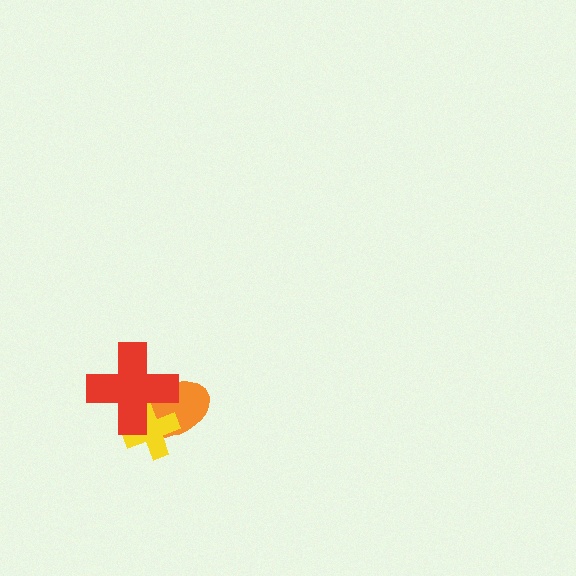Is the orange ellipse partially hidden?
Yes, it is partially covered by another shape.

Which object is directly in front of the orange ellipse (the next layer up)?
The yellow cross is directly in front of the orange ellipse.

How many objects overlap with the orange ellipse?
2 objects overlap with the orange ellipse.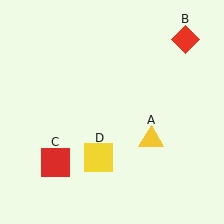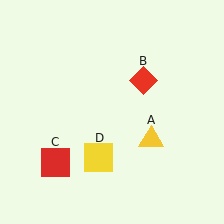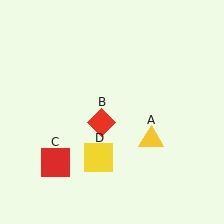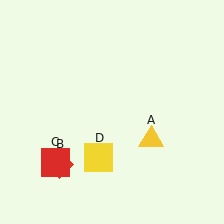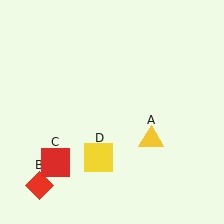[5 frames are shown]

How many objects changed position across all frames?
1 object changed position: red diamond (object B).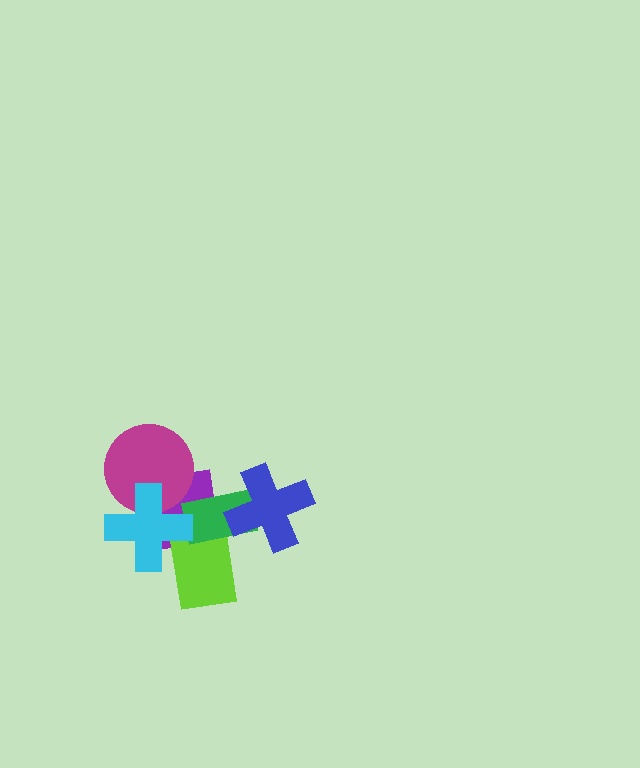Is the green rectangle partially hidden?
Yes, it is partially covered by another shape.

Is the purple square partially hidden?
Yes, it is partially covered by another shape.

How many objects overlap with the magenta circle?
2 objects overlap with the magenta circle.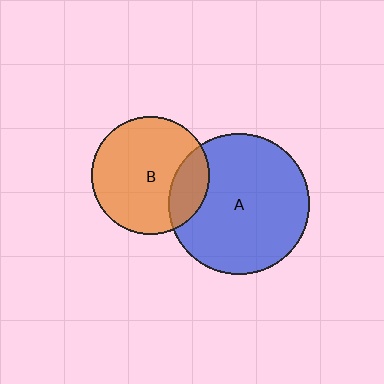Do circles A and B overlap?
Yes.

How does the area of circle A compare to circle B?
Approximately 1.4 times.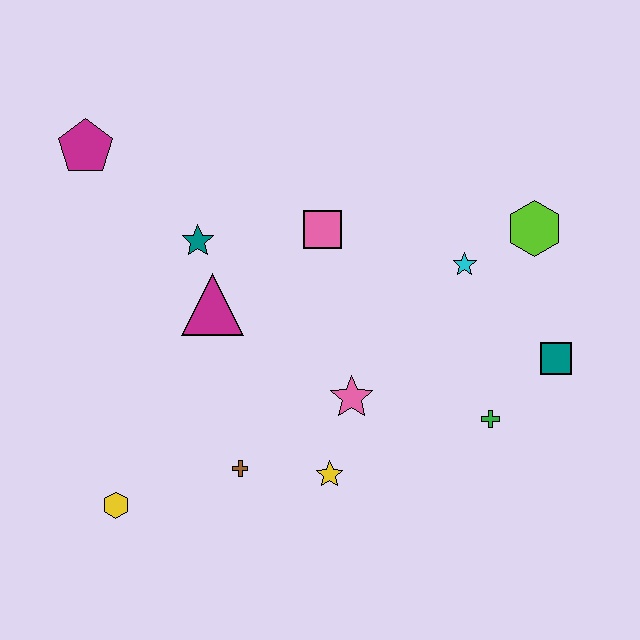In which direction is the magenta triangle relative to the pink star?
The magenta triangle is to the left of the pink star.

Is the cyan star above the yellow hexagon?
Yes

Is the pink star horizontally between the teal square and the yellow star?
Yes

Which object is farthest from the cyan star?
The yellow hexagon is farthest from the cyan star.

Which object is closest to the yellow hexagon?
The brown cross is closest to the yellow hexagon.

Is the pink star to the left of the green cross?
Yes